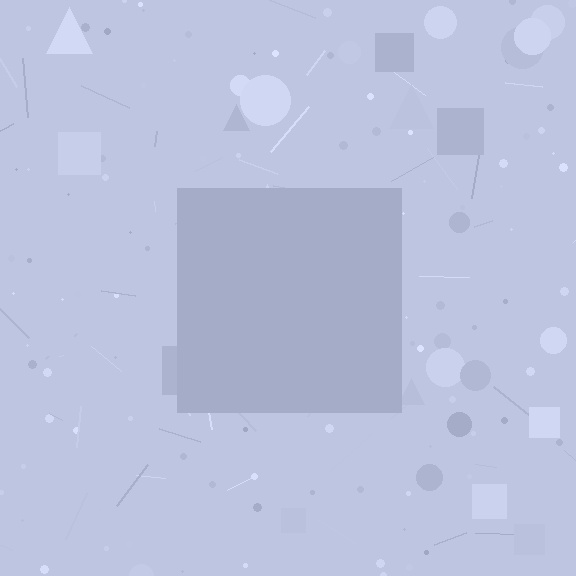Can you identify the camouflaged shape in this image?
The camouflaged shape is a square.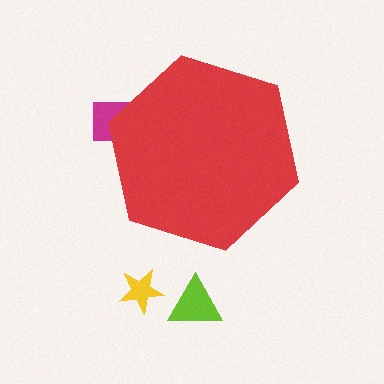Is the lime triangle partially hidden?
No, the lime triangle is fully visible.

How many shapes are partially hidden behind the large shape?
1 shape is partially hidden.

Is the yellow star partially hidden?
No, the yellow star is fully visible.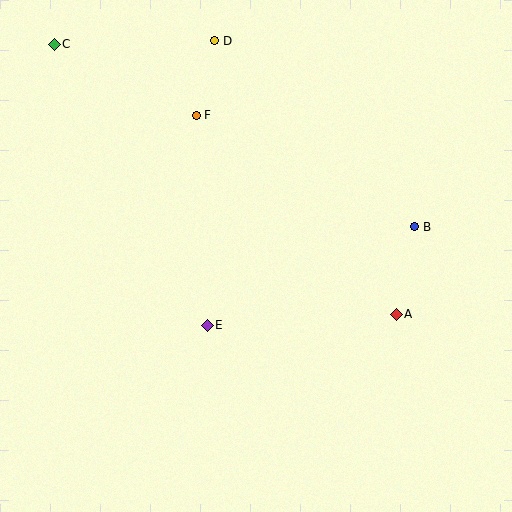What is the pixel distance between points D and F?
The distance between D and F is 77 pixels.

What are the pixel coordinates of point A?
Point A is at (396, 314).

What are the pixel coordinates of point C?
Point C is at (54, 44).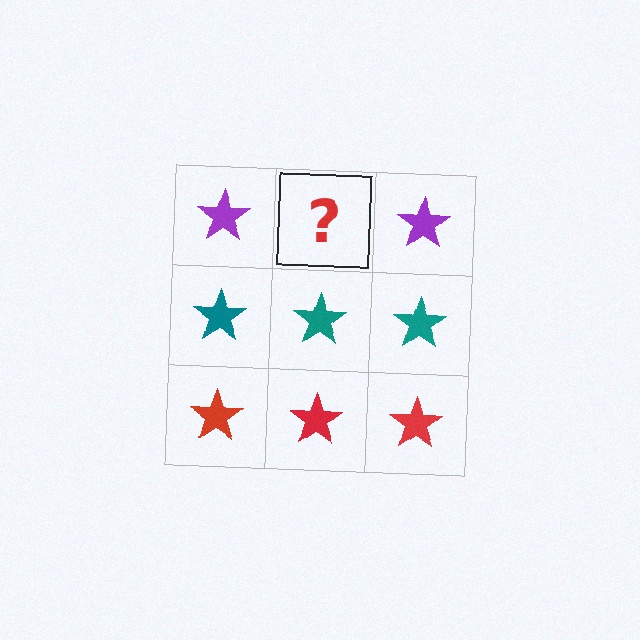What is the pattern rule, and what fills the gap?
The rule is that each row has a consistent color. The gap should be filled with a purple star.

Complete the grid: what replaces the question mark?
The question mark should be replaced with a purple star.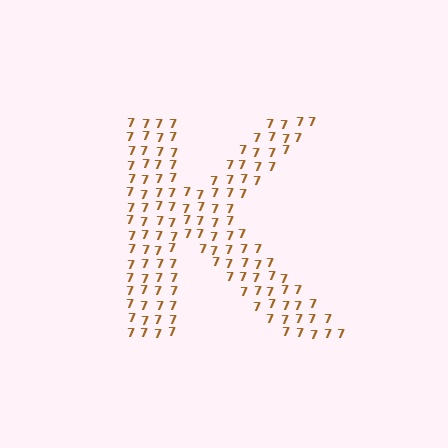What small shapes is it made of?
It is made of small digit 7's.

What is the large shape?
The large shape is the letter K.